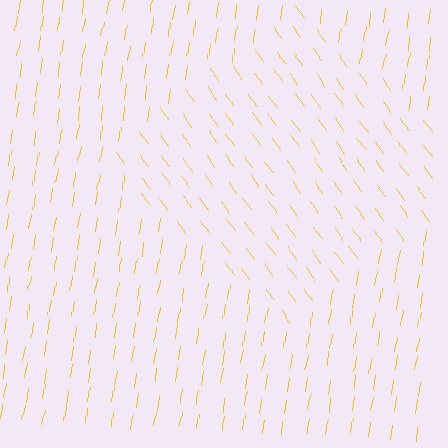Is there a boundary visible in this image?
Yes, there is a texture boundary formed by a change in line orientation.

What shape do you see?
I see a diamond.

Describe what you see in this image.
The image is filled with small yellow line segments. A diamond region in the image has lines oriented differently from the surrounding lines, creating a visible texture boundary.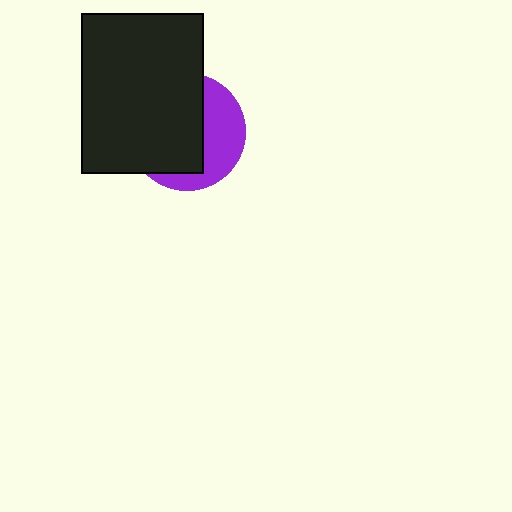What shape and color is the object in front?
The object in front is a black rectangle.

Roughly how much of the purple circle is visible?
A small part of it is visible (roughly 40%).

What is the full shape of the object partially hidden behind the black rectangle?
The partially hidden object is a purple circle.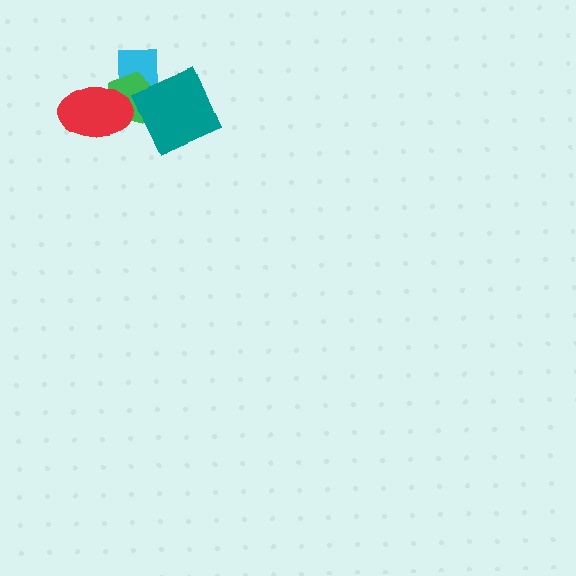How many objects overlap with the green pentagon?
3 objects overlap with the green pentagon.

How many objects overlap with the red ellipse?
2 objects overlap with the red ellipse.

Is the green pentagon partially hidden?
Yes, it is partially covered by another shape.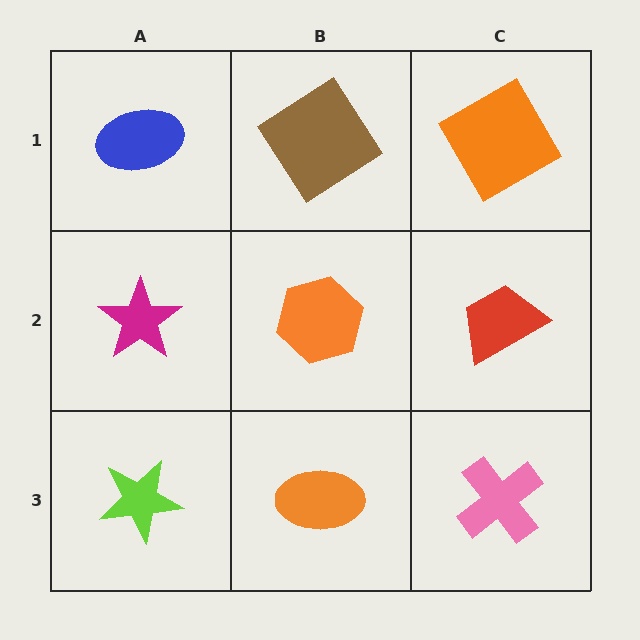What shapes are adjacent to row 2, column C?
An orange square (row 1, column C), a pink cross (row 3, column C), an orange hexagon (row 2, column B).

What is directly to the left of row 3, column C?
An orange ellipse.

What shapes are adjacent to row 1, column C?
A red trapezoid (row 2, column C), a brown diamond (row 1, column B).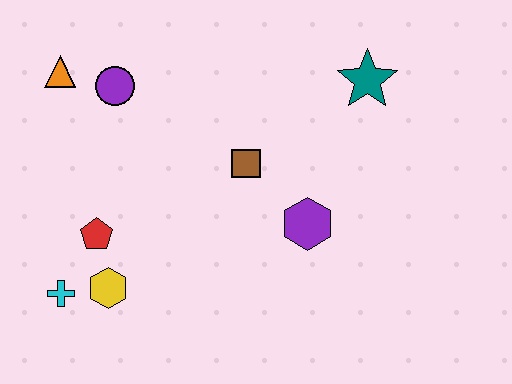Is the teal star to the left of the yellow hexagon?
No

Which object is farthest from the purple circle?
The teal star is farthest from the purple circle.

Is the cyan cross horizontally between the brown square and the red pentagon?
No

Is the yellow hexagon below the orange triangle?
Yes